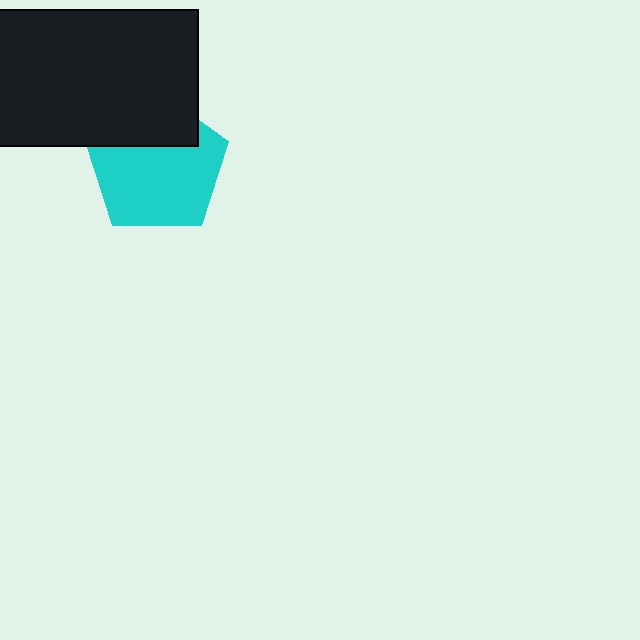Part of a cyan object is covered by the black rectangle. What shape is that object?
It is a pentagon.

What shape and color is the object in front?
The object in front is a black rectangle.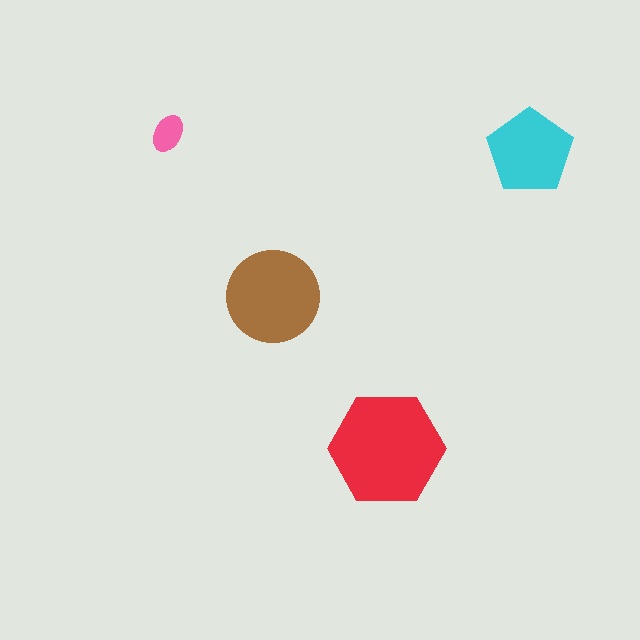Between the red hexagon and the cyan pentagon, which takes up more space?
The red hexagon.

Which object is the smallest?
The pink ellipse.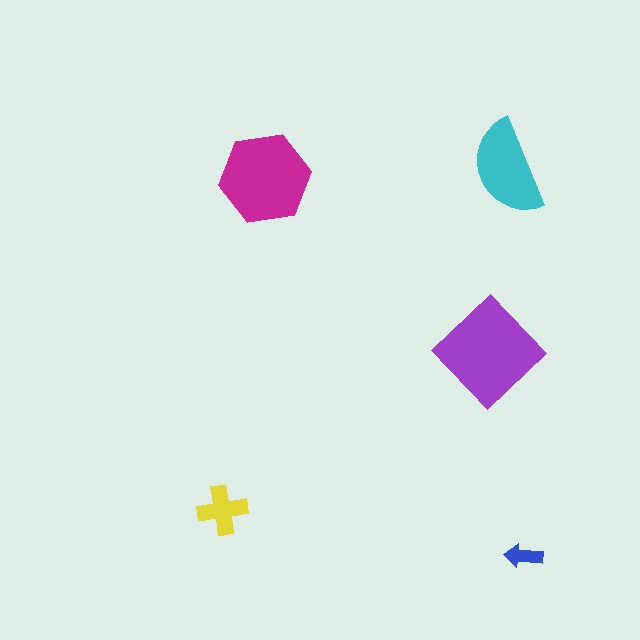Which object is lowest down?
The blue arrow is bottommost.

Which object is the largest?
The purple diamond.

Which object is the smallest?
The blue arrow.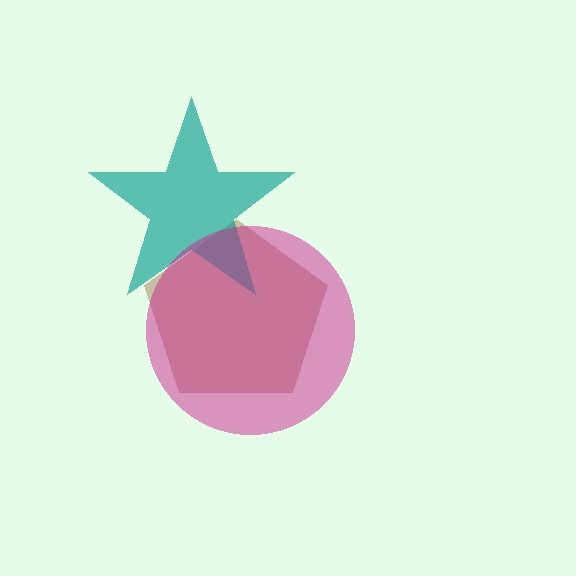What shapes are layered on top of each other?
The layered shapes are: a brown pentagon, a teal star, a magenta circle.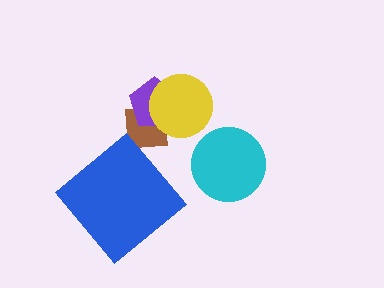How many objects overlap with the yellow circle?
2 objects overlap with the yellow circle.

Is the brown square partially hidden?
Yes, it is partially covered by another shape.